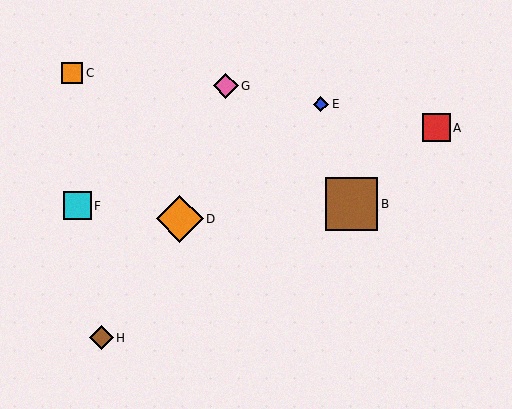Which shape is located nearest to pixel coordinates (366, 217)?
The brown square (labeled B) at (352, 204) is nearest to that location.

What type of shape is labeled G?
Shape G is a pink diamond.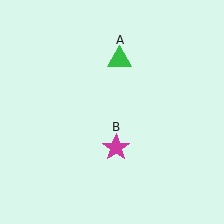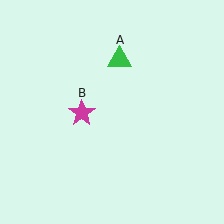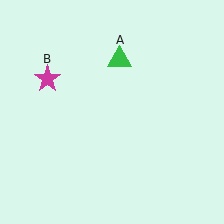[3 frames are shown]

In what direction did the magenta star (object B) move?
The magenta star (object B) moved up and to the left.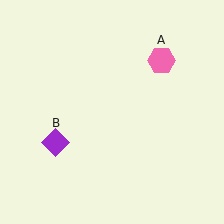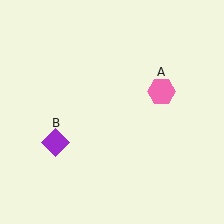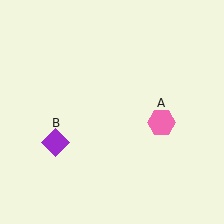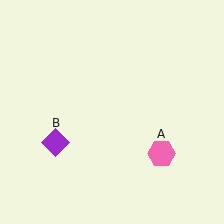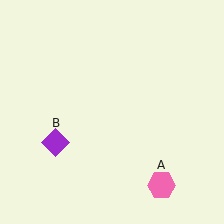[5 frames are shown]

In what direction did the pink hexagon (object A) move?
The pink hexagon (object A) moved down.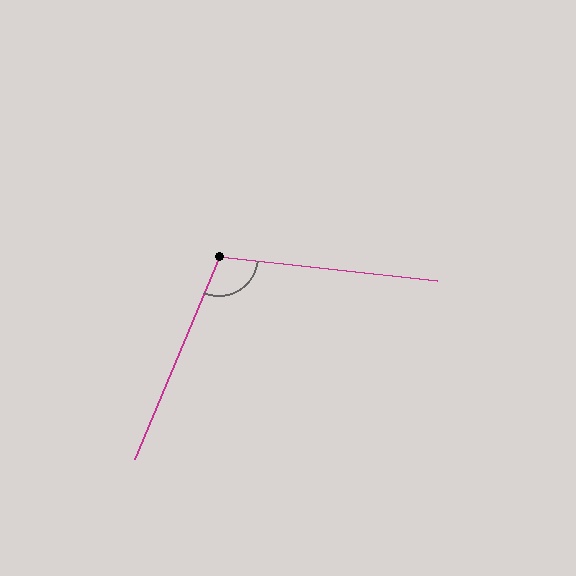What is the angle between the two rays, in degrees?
Approximately 106 degrees.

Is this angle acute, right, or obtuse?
It is obtuse.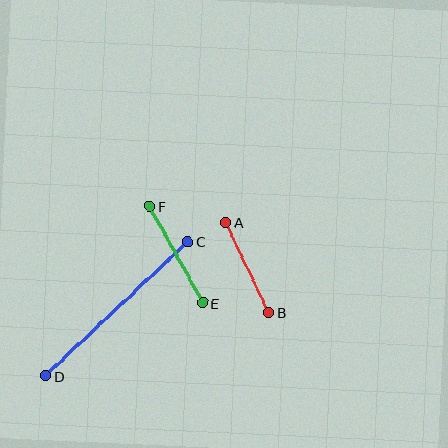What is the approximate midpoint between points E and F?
The midpoint is at approximately (176, 255) pixels.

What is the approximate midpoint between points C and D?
The midpoint is at approximately (117, 309) pixels.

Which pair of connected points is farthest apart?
Points C and D are farthest apart.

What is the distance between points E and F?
The distance is approximately 110 pixels.